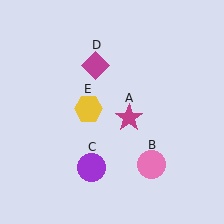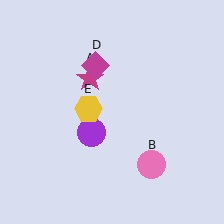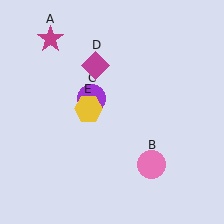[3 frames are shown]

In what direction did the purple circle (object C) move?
The purple circle (object C) moved up.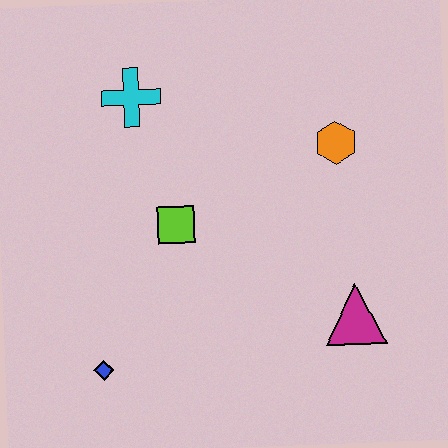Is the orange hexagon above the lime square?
Yes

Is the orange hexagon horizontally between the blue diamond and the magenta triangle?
Yes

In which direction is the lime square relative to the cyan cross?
The lime square is below the cyan cross.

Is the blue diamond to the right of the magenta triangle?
No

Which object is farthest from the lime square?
The magenta triangle is farthest from the lime square.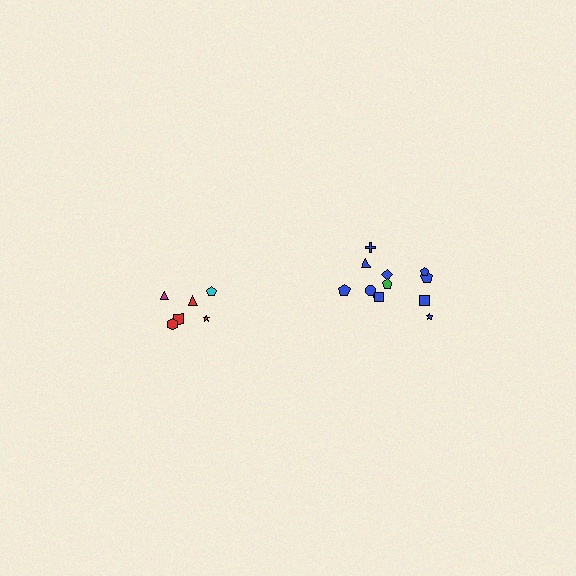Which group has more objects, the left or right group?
The right group.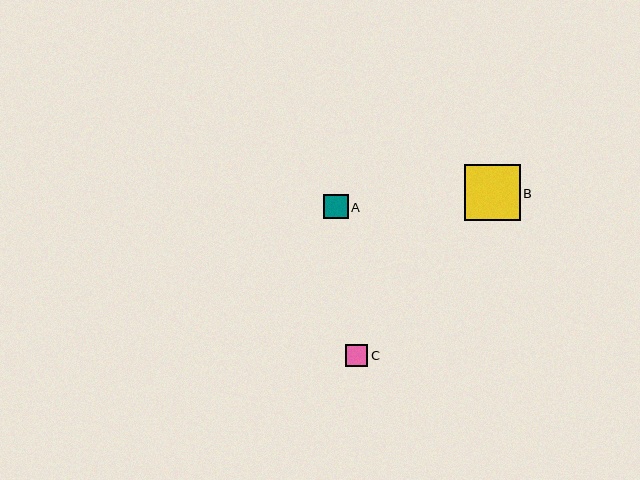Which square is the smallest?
Square C is the smallest with a size of approximately 22 pixels.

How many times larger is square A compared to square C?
Square A is approximately 1.1 times the size of square C.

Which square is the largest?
Square B is the largest with a size of approximately 56 pixels.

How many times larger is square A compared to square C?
Square A is approximately 1.1 times the size of square C.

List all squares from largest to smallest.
From largest to smallest: B, A, C.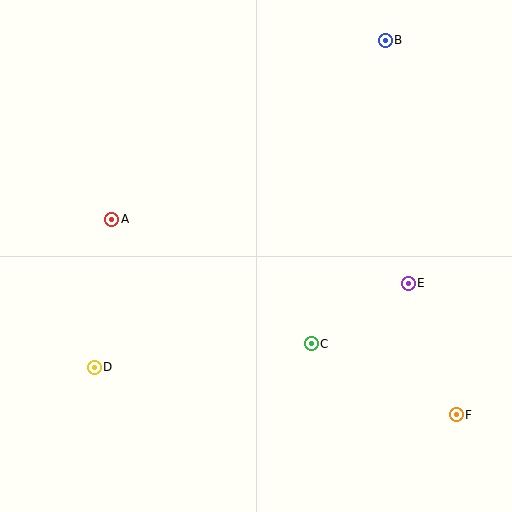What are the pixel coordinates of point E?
Point E is at (408, 283).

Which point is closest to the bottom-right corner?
Point F is closest to the bottom-right corner.